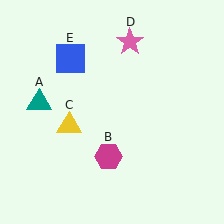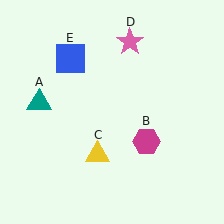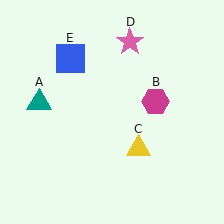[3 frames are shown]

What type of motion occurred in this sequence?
The magenta hexagon (object B), yellow triangle (object C) rotated counterclockwise around the center of the scene.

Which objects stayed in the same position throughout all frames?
Teal triangle (object A) and pink star (object D) and blue square (object E) remained stationary.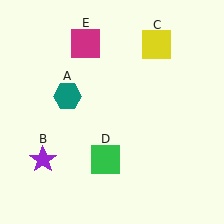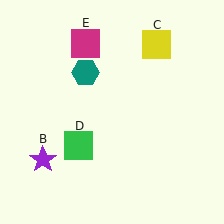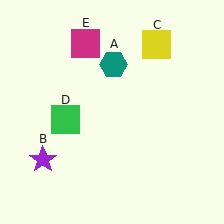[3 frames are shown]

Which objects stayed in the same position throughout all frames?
Purple star (object B) and yellow square (object C) and magenta square (object E) remained stationary.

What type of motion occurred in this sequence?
The teal hexagon (object A), green square (object D) rotated clockwise around the center of the scene.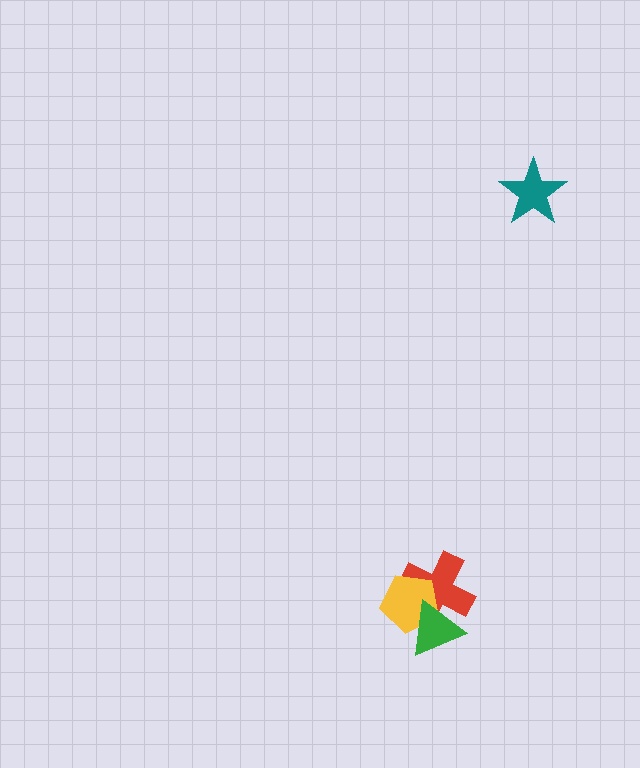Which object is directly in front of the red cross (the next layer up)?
The yellow pentagon is directly in front of the red cross.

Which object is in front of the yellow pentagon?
The green triangle is in front of the yellow pentagon.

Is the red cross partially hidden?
Yes, it is partially covered by another shape.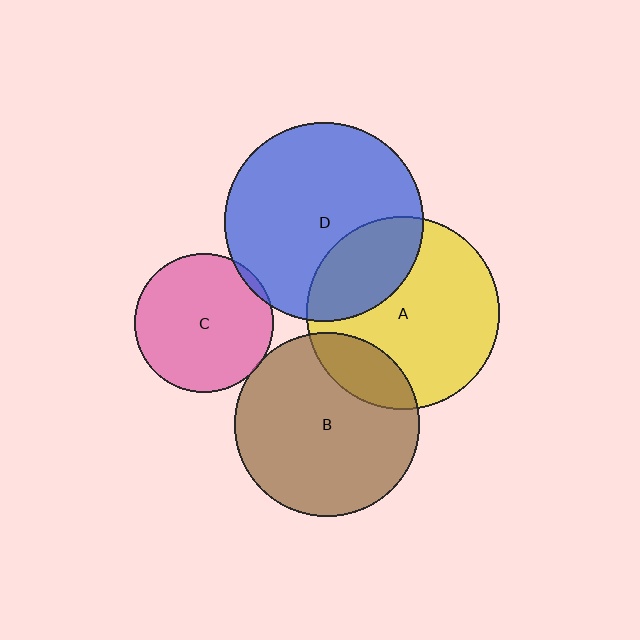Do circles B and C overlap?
Yes.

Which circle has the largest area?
Circle D (blue).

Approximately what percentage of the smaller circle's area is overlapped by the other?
Approximately 5%.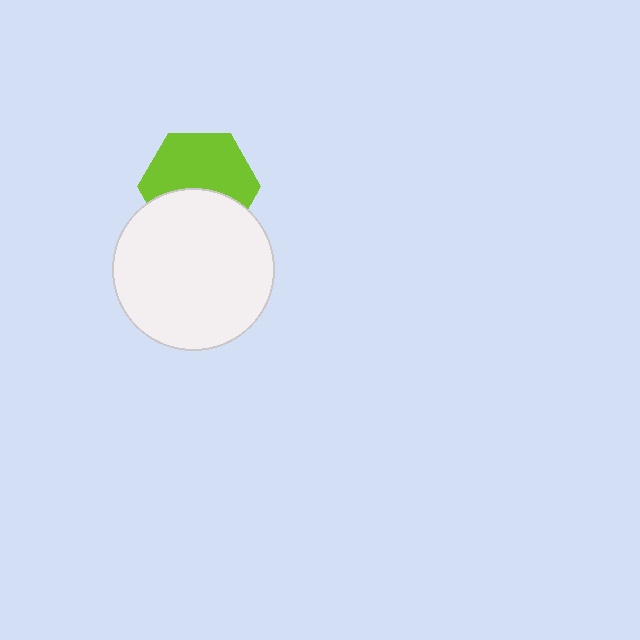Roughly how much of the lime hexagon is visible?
About half of it is visible (roughly 59%).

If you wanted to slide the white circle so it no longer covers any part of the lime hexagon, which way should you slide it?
Slide it down — that is the most direct way to separate the two shapes.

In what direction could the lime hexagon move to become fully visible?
The lime hexagon could move up. That would shift it out from behind the white circle entirely.